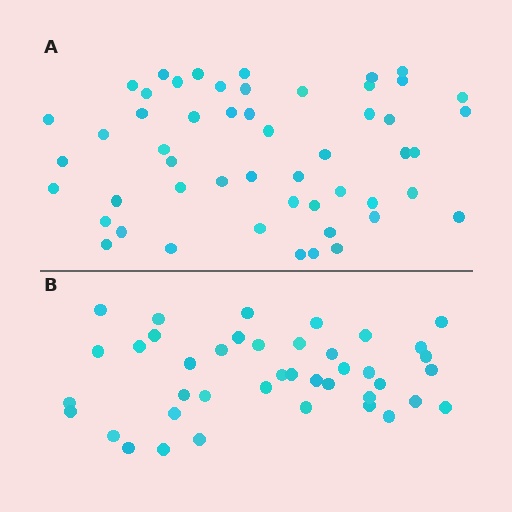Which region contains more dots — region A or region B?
Region A (the top region) has more dots.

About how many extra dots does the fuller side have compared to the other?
Region A has roughly 12 or so more dots than region B.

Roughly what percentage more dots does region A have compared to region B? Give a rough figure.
About 25% more.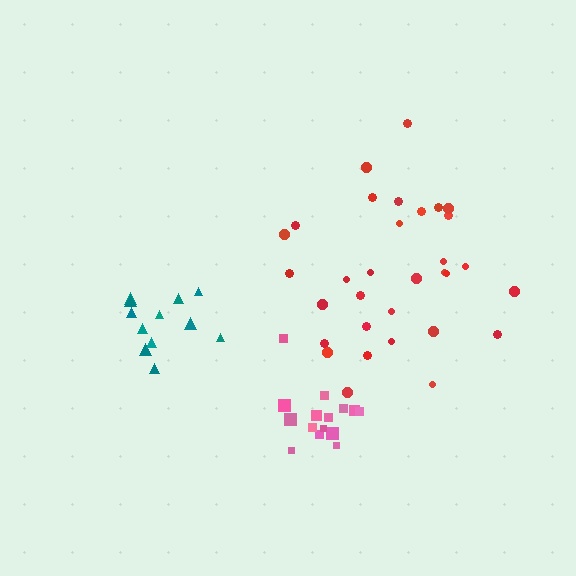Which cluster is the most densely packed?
Pink.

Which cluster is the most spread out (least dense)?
Teal.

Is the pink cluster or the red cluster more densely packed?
Pink.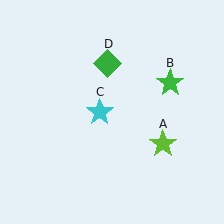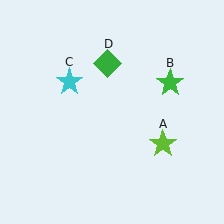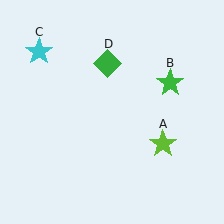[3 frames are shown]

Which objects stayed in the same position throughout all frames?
Lime star (object A) and green star (object B) and green diamond (object D) remained stationary.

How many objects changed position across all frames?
1 object changed position: cyan star (object C).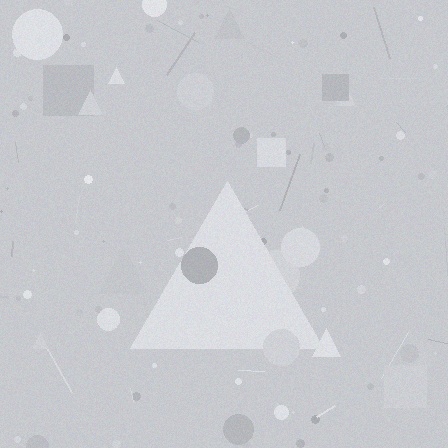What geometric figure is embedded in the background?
A triangle is embedded in the background.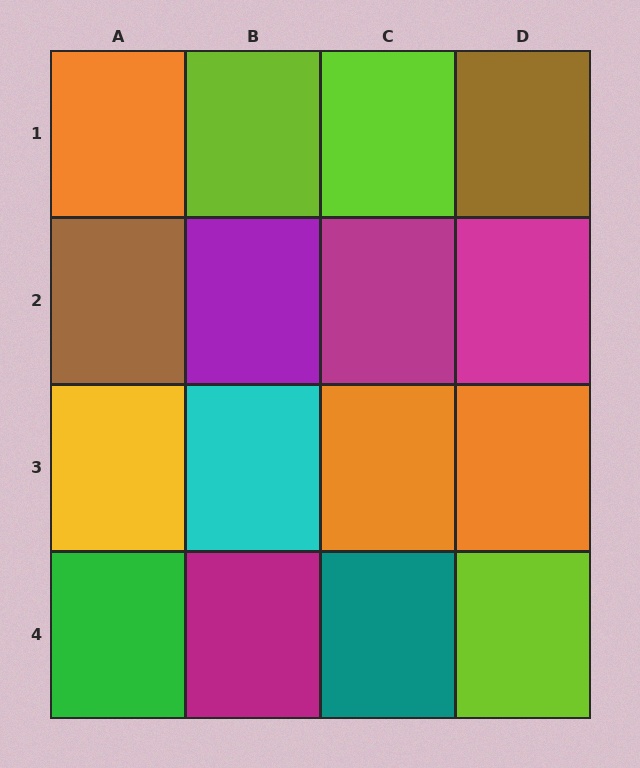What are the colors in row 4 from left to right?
Green, magenta, teal, lime.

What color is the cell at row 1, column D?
Brown.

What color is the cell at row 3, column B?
Cyan.